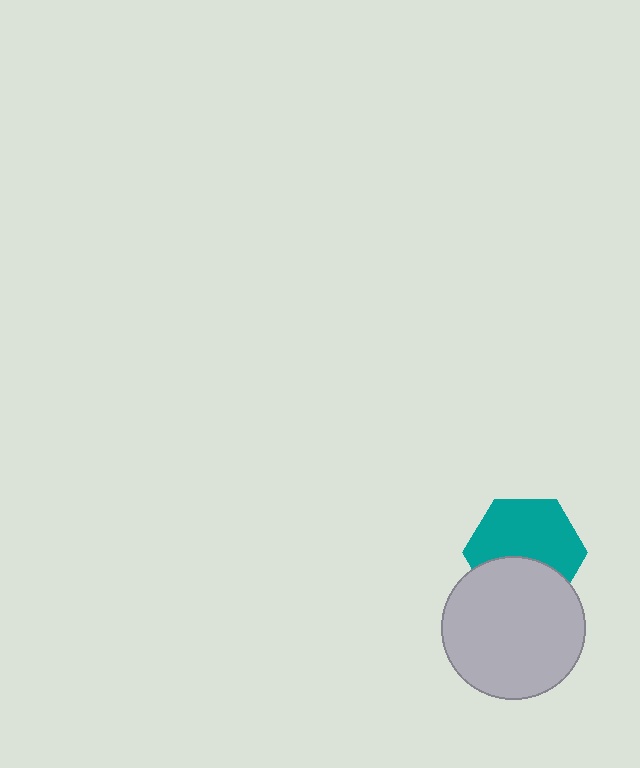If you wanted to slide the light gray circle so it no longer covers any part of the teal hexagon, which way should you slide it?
Slide it down — that is the most direct way to separate the two shapes.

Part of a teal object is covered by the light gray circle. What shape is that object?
It is a hexagon.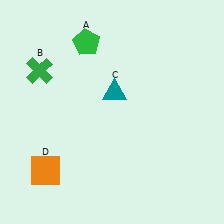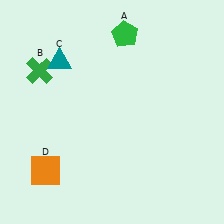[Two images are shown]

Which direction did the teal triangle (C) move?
The teal triangle (C) moved left.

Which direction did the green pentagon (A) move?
The green pentagon (A) moved right.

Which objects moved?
The objects that moved are: the green pentagon (A), the teal triangle (C).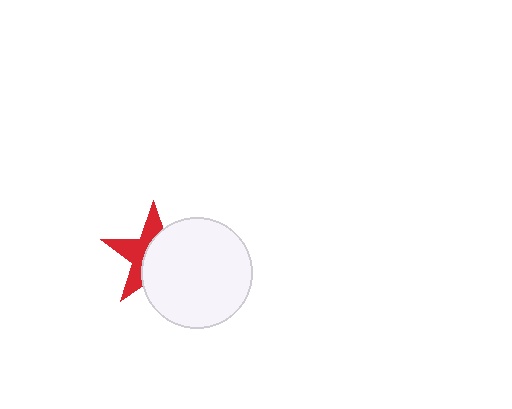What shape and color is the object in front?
The object in front is a white circle.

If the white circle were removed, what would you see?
You would see the complete red star.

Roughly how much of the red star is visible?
A small part of it is visible (roughly 44%).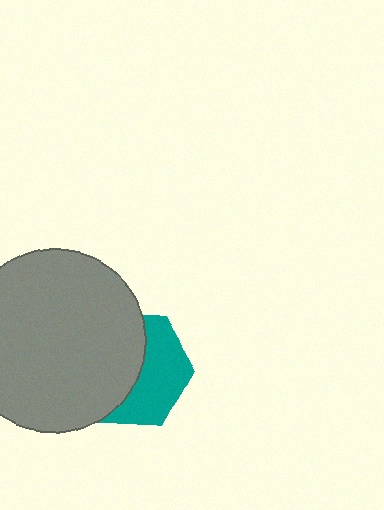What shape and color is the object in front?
The object in front is a gray circle.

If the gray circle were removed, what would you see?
You would see the complete teal hexagon.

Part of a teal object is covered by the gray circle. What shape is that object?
It is a hexagon.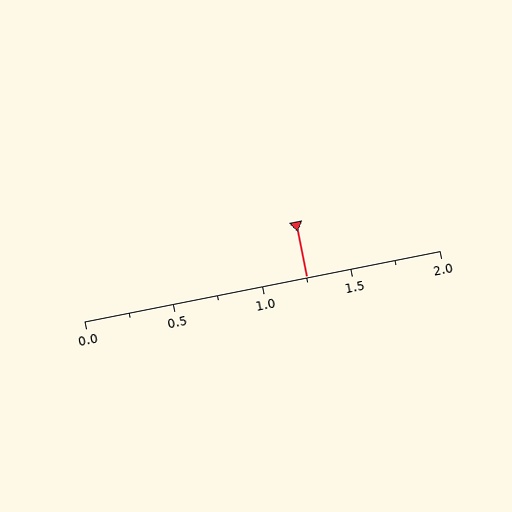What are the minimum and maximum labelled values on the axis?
The axis runs from 0.0 to 2.0.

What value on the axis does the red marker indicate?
The marker indicates approximately 1.25.